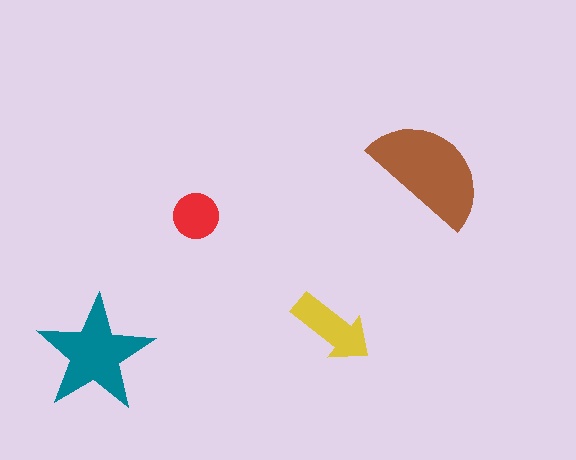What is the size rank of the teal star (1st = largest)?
2nd.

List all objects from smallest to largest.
The red circle, the yellow arrow, the teal star, the brown semicircle.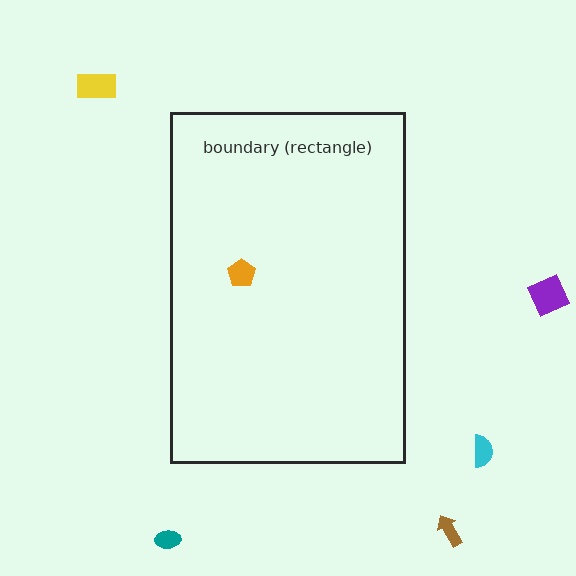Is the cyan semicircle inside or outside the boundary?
Outside.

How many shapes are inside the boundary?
1 inside, 5 outside.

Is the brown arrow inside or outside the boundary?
Outside.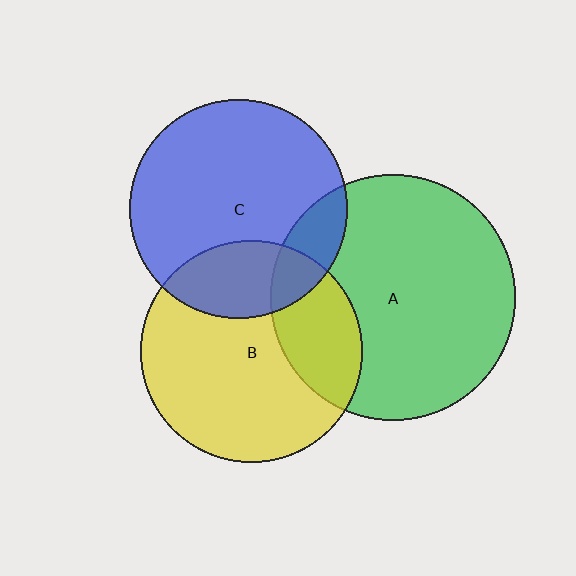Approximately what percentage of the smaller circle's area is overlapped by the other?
Approximately 25%.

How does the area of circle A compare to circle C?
Approximately 1.3 times.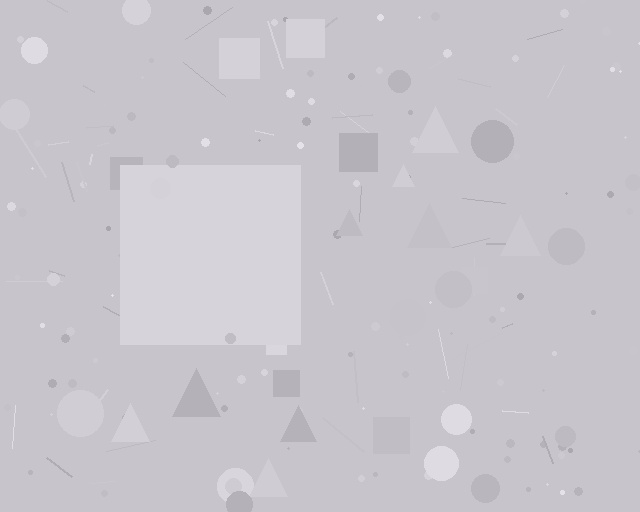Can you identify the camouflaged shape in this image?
The camouflaged shape is a square.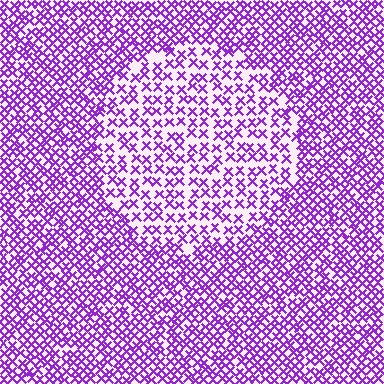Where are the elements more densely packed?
The elements are more densely packed outside the circle boundary.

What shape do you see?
I see a circle.